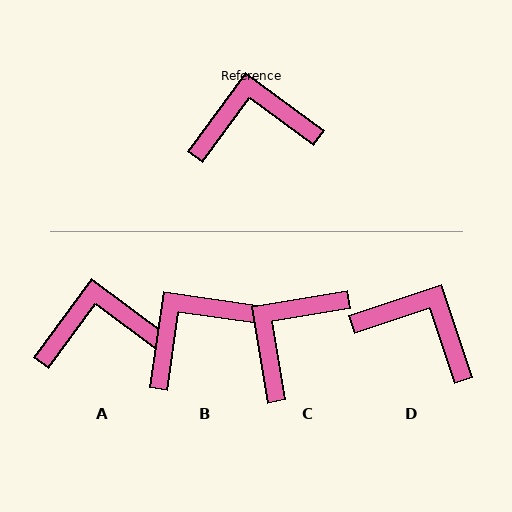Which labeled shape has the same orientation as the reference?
A.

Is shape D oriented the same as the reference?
No, it is off by about 35 degrees.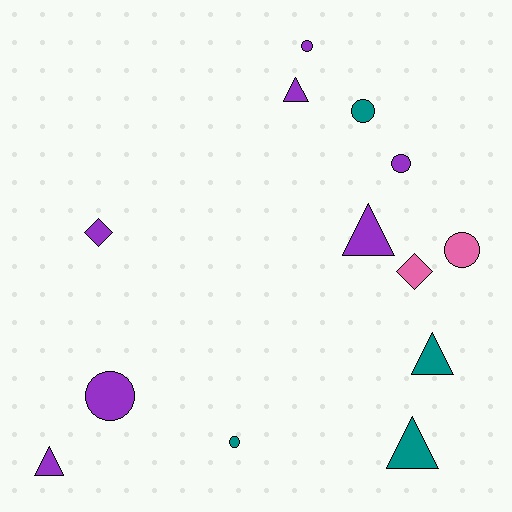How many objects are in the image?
There are 13 objects.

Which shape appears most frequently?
Circle, with 6 objects.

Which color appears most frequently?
Purple, with 7 objects.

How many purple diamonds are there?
There is 1 purple diamond.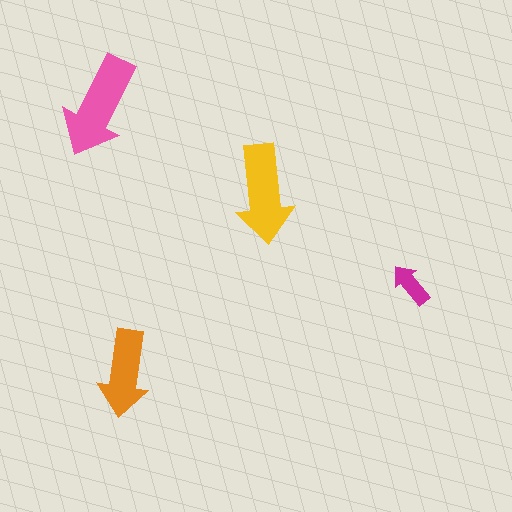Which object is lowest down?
The orange arrow is bottommost.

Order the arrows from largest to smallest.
the pink one, the yellow one, the orange one, the magenta one.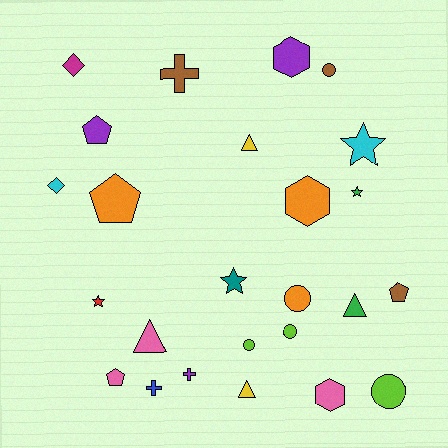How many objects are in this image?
There are 25 objects.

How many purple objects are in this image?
There are 3 purple objects.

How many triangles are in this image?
There are 4 triangles.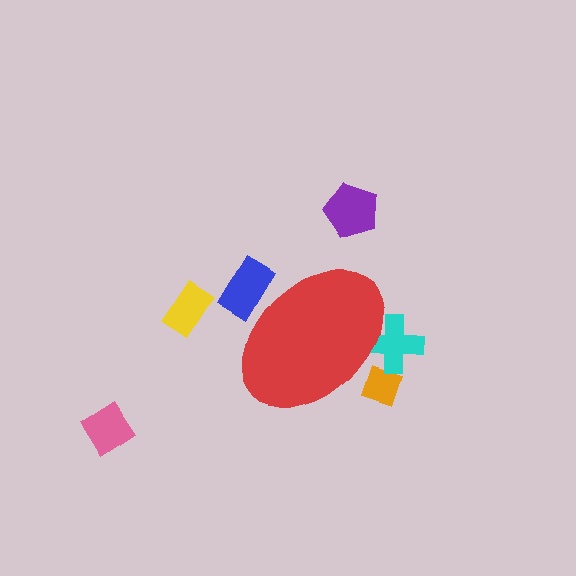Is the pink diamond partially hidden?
No, the pink diamond is fully visible.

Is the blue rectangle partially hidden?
Yes, the blue rectangle is partially hidden behind the red ellipse.